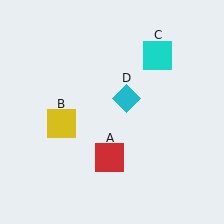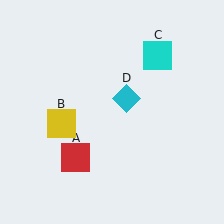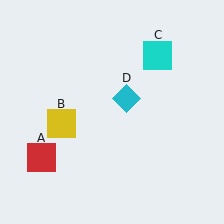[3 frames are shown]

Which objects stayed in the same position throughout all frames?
Yellow square (object B) and cyan square (object C) and cyan diamond (object D) remained stationary.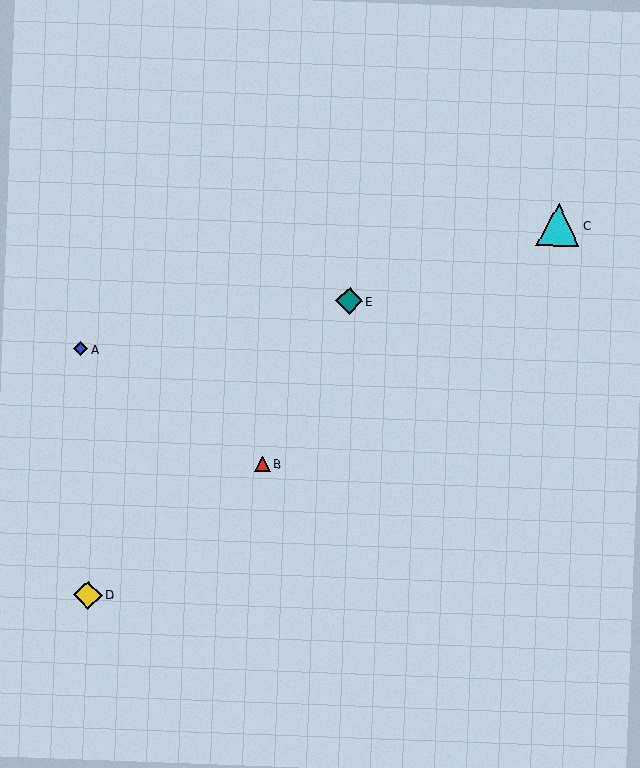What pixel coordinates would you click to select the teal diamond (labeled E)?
Click at (349, 301) to select the teal diamond E.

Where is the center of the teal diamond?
The center of the teal diamond is at (349, 301).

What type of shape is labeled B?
Shape B is a red triangle.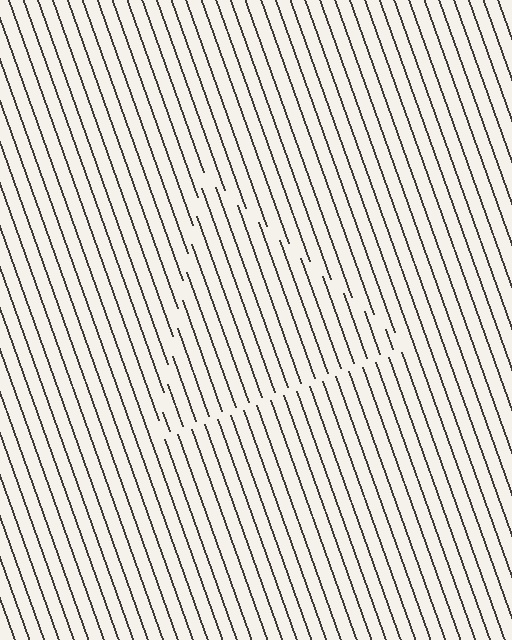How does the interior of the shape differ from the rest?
The interior of the shape contains the same grating, shifted by half a period — the contour is defined by the phase discontinuity where line-ends from the inner and outer gratings abut.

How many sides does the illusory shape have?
3 sides — the line-ends trace a triangle.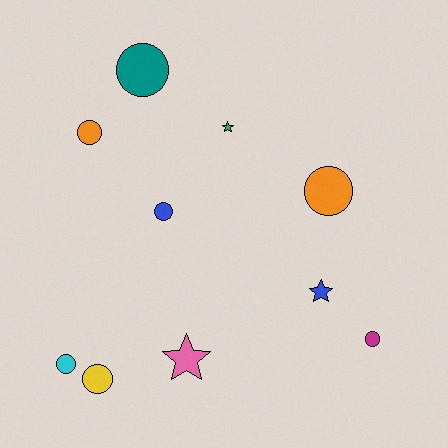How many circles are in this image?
There are 7 circles.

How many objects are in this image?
There are 10 objects.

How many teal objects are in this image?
There is 1 teal object.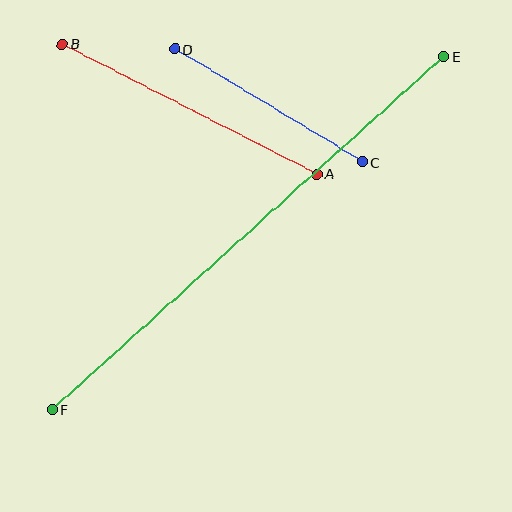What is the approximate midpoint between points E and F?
The midpoint is at approximately (248, 233) pixels.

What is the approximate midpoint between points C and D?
The midpoint is at approximately (268, 106) pixels.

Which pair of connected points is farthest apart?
Points E and F are farthest apart.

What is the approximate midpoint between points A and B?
The midpoint is at approximately (190, 109) pixels.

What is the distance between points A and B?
The distance is approximately 286 pixels.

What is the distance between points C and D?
The distance is approximately 219 pixels.